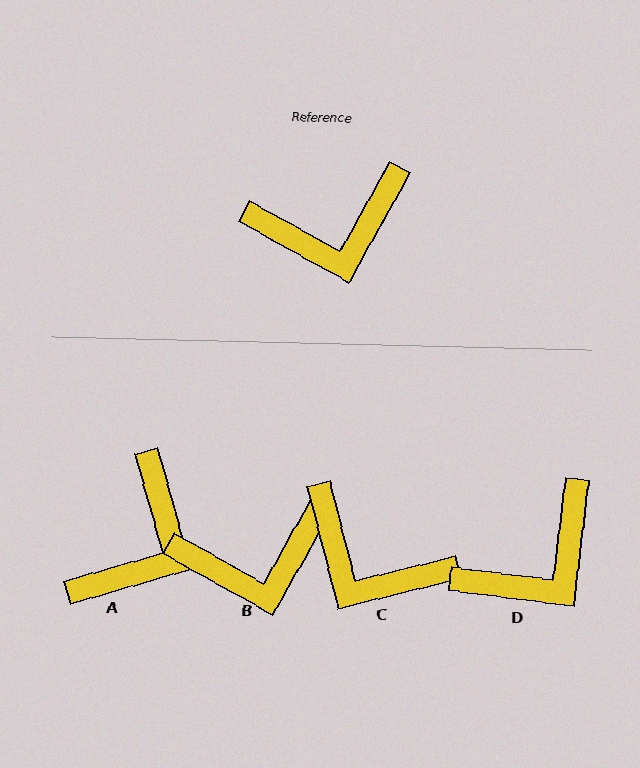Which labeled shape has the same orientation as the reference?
B.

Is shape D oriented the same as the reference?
No, it is off by about 22 degrees.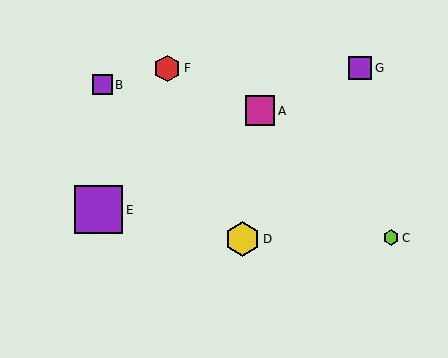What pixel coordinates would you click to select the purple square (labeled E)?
Click at (99, 209) to select the purple square E.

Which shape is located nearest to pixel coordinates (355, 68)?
The purple square (labeled G) at (361, 68) is nearest to that location.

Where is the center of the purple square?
The center of the purple square is at (361, 68).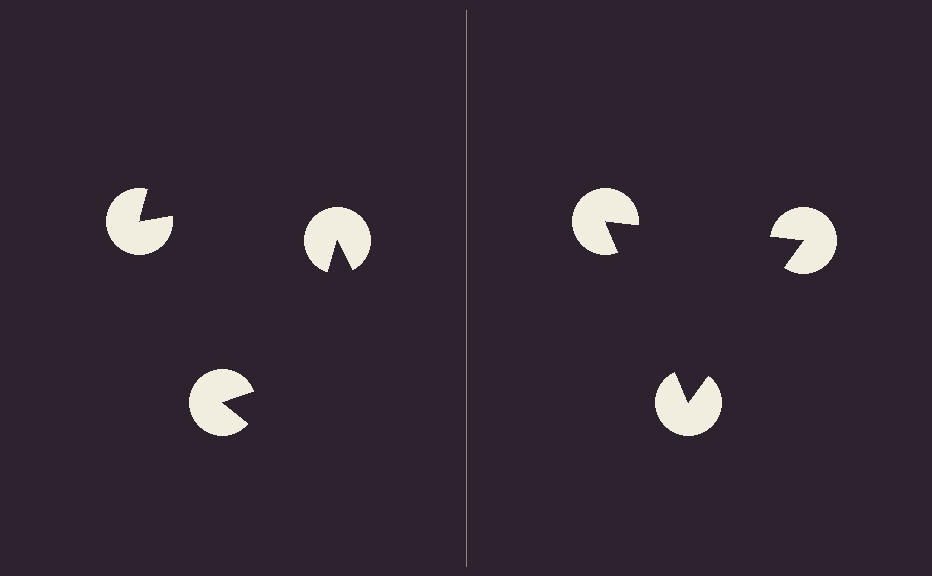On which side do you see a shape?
An illusory triangle appears on the right side. On the left side the wedge cuts are rotated, so no coherent shape forms.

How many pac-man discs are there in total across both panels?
6 — 3 on each side.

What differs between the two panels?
The pac-man discs are positioned identically on both sides; only the wedge orientations differ. On the right they align to a triangle; on the left they are misaligned.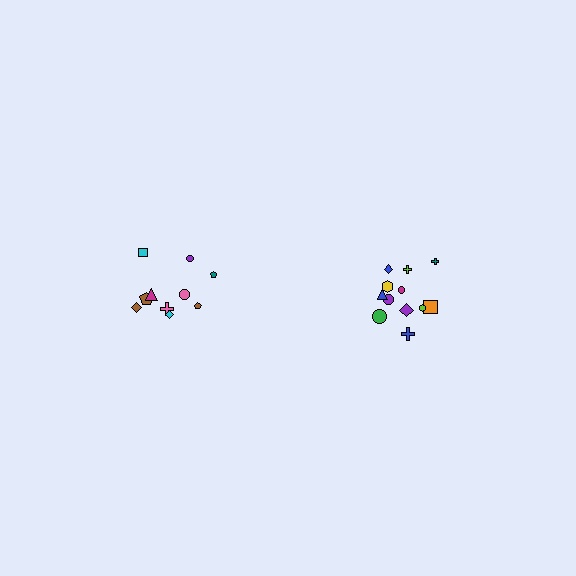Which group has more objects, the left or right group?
The right group.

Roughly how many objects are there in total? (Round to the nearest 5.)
Roughly 20 objects in total.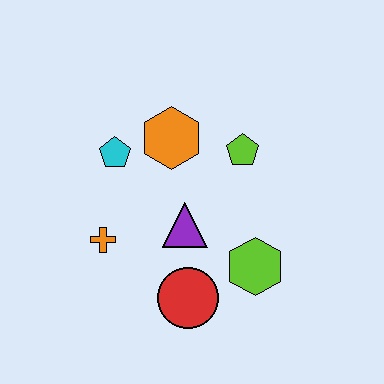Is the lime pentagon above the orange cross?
Yes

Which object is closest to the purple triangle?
The red circle is closest to the purple triangle.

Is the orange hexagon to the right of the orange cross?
Yes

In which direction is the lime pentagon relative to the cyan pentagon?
The lime pentagon is to the right of the cyan pentagon.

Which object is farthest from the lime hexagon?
The cyan pentagon is farthest from the lime hexagon.